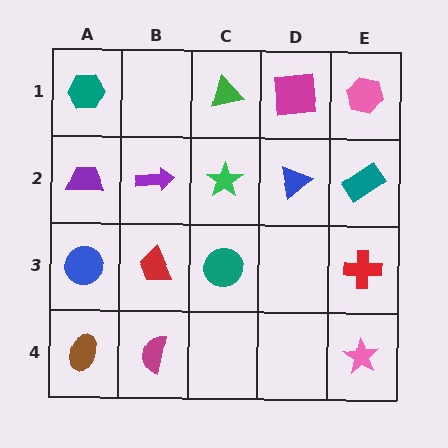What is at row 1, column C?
A green triangle.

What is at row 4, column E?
A pink star.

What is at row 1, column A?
A teal hexagon.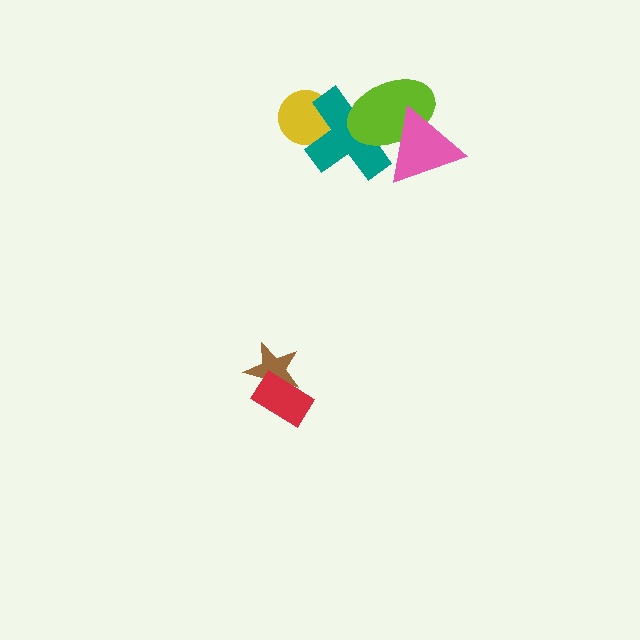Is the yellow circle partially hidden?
Yes, it is partially covered by another shape.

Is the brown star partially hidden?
Yes, it is partially covered by another shape.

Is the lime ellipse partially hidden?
Yes, it is partially covered by another shape.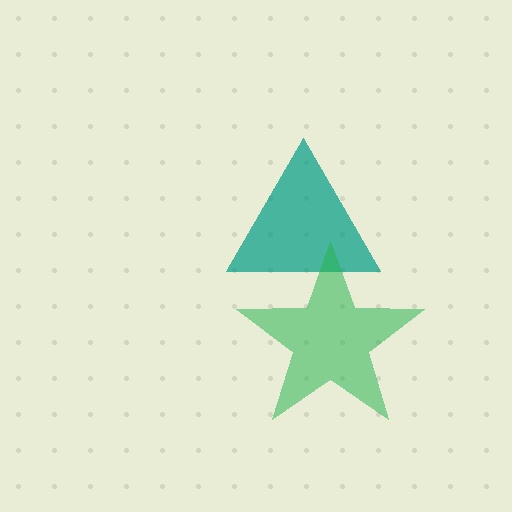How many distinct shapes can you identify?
There are 2 distinct shapes: a teal triangle, a green star.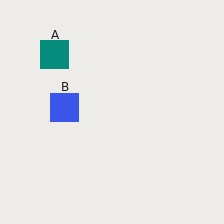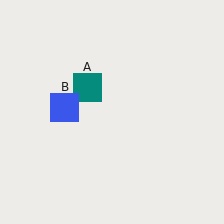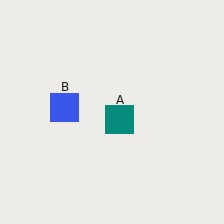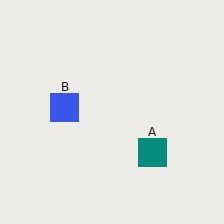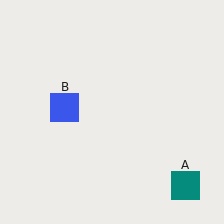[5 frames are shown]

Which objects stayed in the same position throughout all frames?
Blue square (object B) remained stationary.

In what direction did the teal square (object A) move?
The teal square (object A) moved down and to the right.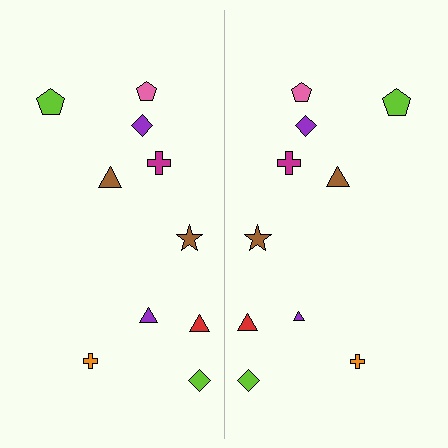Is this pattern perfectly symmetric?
No, the pattern is not perfectly symmetric. The purple triangle on the right side has a different size than its mirror counterpart.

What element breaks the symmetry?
The purple triangle on the right side has a different size than its mirror counterpart.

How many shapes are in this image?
There are 20 shapes in this image.